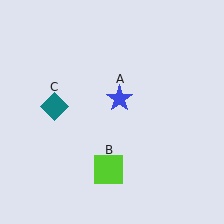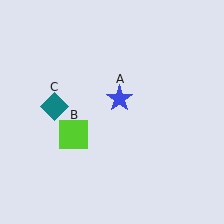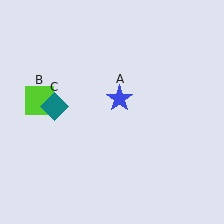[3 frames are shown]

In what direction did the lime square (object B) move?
The lime square (object B) moved up and to the left.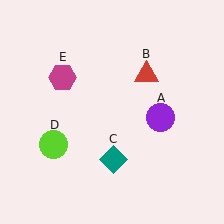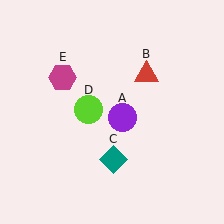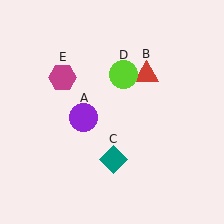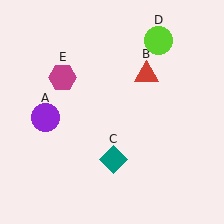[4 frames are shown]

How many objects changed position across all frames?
2 objects changed position: purple circle (object A), lime circle (object D).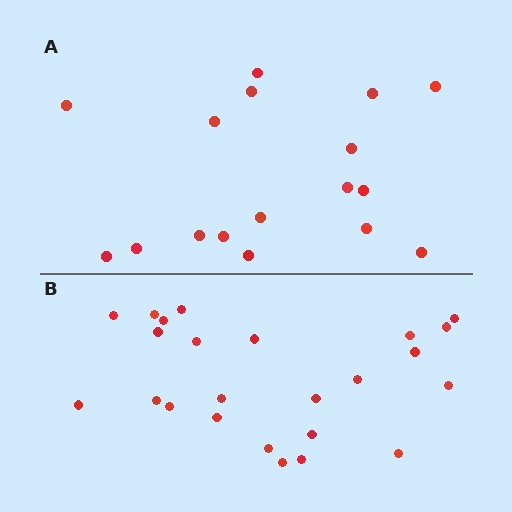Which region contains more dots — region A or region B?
Region B (the bottom region) has more dots.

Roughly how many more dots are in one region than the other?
Region B has roughly 8 or so more dots than region A.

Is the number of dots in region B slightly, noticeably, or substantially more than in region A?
Region B has noticeably more, but not dramatically so. The ratio is roughly 1.4 to 1.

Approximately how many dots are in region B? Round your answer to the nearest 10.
About 20 dots. (The exact count is 24, which rounds to 20.)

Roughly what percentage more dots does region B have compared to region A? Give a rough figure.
About 40% more.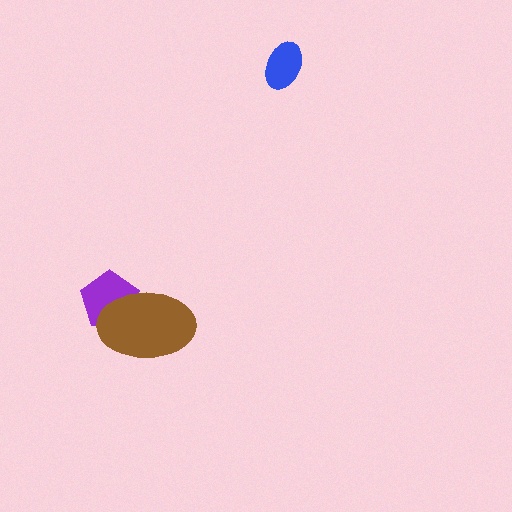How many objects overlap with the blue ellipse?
0 objects overlap with the blue ellipse.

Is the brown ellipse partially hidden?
No, no other shape covers it.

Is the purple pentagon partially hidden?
Yes, it is partially covered by another shape.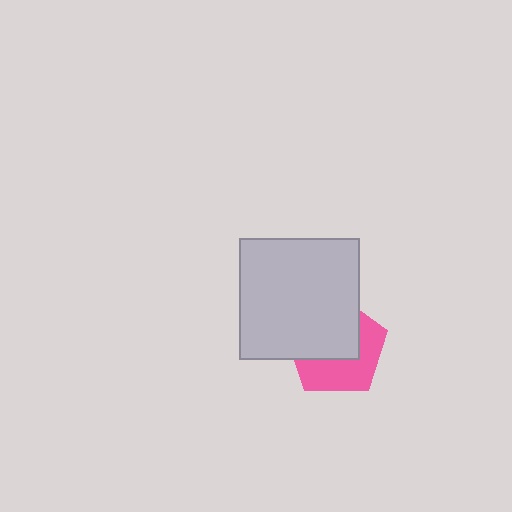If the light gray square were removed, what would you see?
You would see the complete pink pentagon.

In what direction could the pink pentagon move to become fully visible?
The pink pentagon could move toward the lower-right. That would shift it out from behind the light gray square entirely.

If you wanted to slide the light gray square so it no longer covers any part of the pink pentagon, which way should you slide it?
Slide it toward the upper-left — that is the most direct way to separate the two shapes.